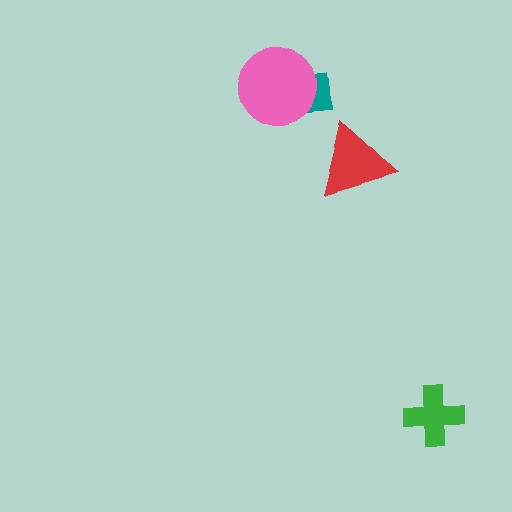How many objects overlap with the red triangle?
0 objects overlap with the red triangle.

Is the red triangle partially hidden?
No, no other shape covers it.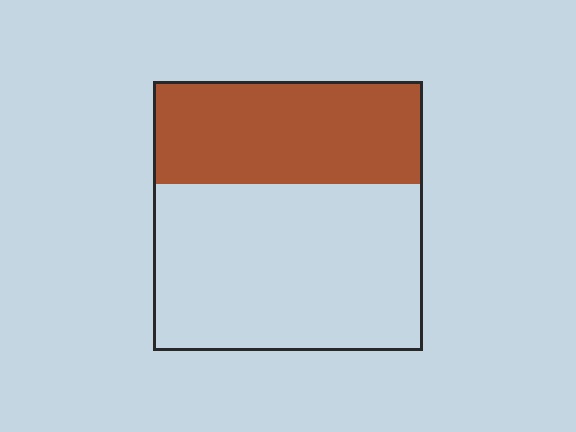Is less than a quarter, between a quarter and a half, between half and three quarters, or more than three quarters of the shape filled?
Between a quarter and a half.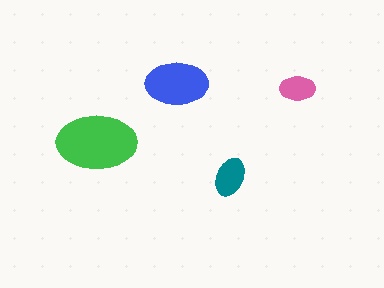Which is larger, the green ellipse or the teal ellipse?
The green one.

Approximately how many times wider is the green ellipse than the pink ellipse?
About 2 times wider.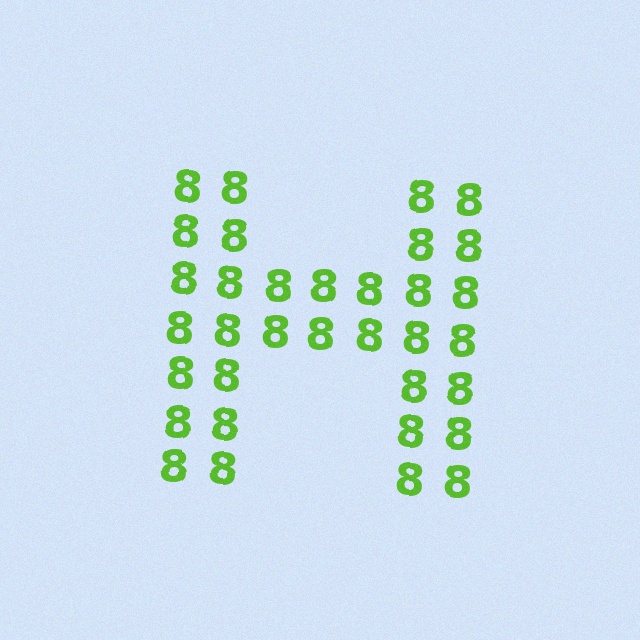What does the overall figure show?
The overall figure shows the letter H.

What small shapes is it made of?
It is made of small digit 8's.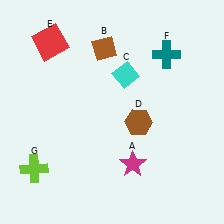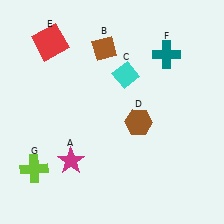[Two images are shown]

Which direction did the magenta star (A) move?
The magenta star (A) moved left.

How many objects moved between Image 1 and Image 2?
1 object moved between the two images.